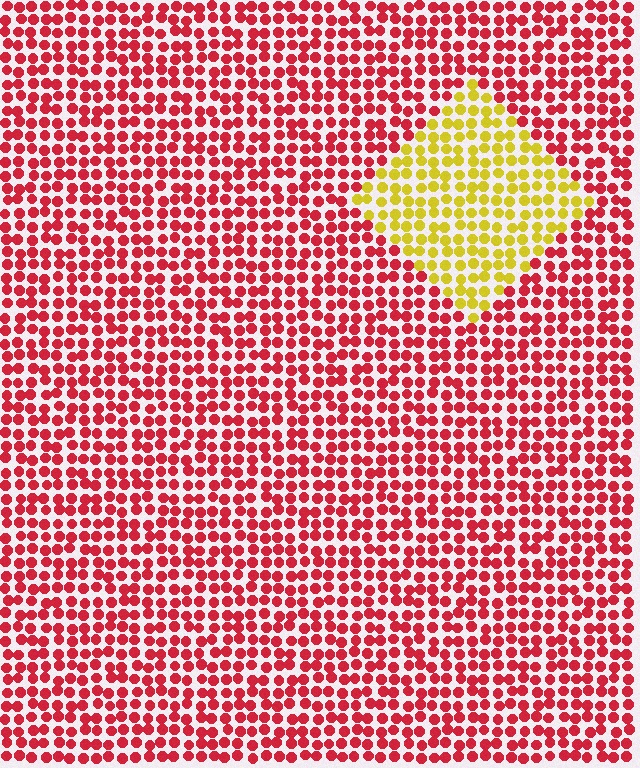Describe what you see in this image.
The image is filled with small red elements in a uniform arrangement. A diamond-shaped region is visible where the elements are tinted to a slightly different hue, forming a subtle color boundary.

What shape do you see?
I see a diamond.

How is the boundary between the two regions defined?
The boundary is defined purely by a slight shift in hue (about 66 degrees). Spacing, size, and orientation are identical on both sides.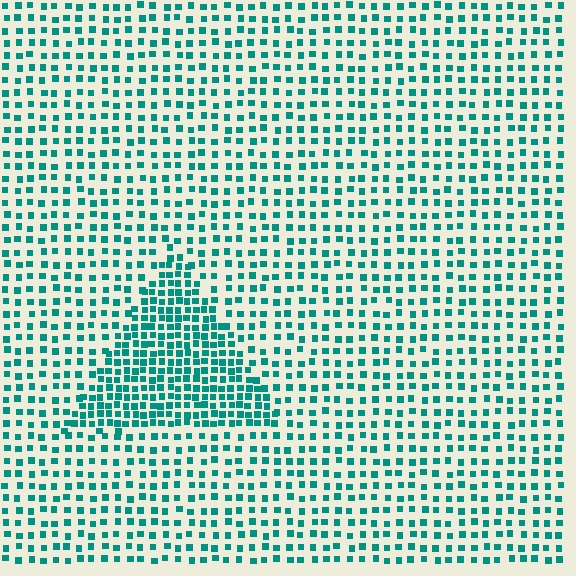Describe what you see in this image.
The image contains small teal elements arranged at two different densities. A triangle-shaped region is visible where the elements are more densely packed than the surrounding area.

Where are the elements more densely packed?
The elements are more densely packed inside the triangle boundary.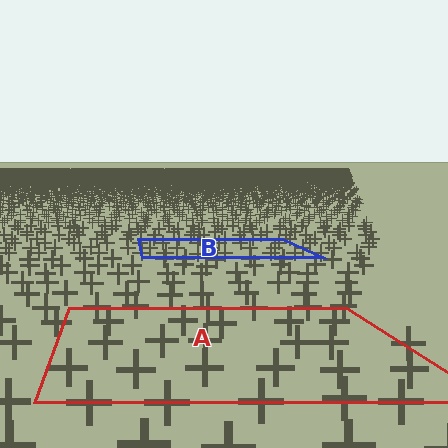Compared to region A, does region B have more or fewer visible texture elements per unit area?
Region B has more texture elements per unit area — they are packed more densely because it is farther away.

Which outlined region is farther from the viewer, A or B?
Region B is farther from the viewer — the texture elements inside it appear smaller and more densely packed.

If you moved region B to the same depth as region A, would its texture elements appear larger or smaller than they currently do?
They would appear larger. At a closer depth, the same texture elements are projected at a bigger on-screen size.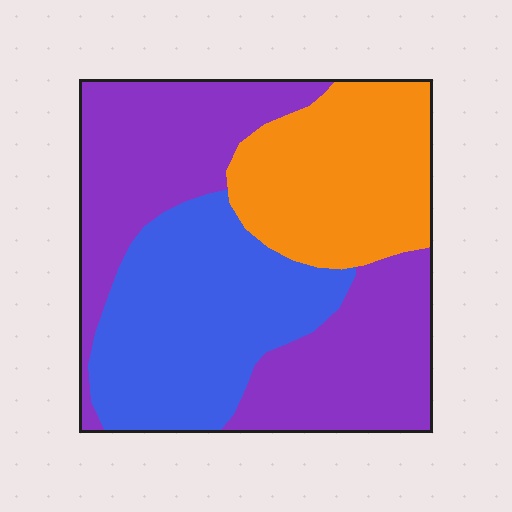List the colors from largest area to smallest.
From largest to smallest: purple, blue, orange.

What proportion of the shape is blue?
Blue takes up about one third (1/3) of the shape.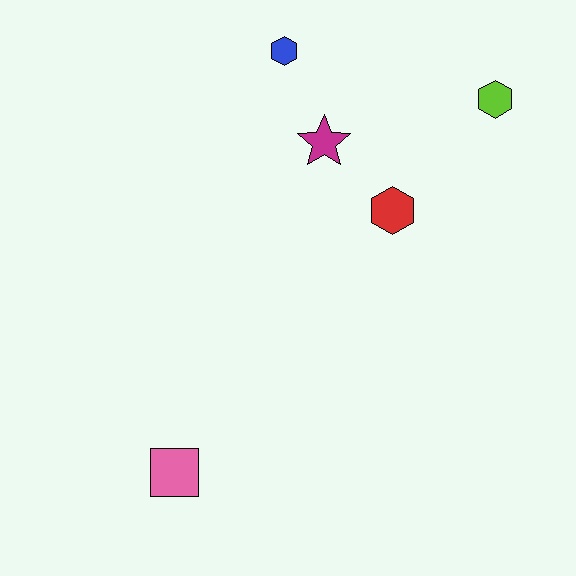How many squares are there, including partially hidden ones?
There is 1 square.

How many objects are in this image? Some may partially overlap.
There are 5 objects.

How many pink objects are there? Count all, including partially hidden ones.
There is 1 pink object.